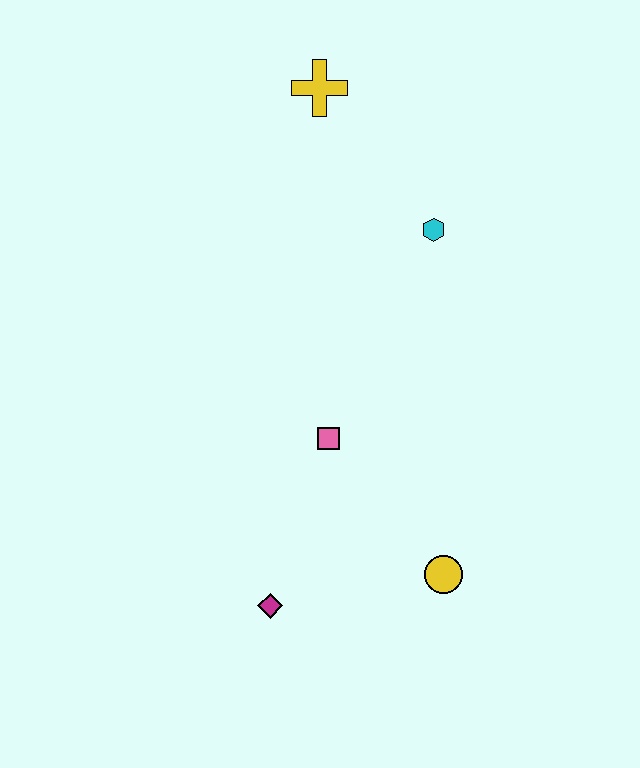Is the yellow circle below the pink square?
Yes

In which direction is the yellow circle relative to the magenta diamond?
The yellow circle is to the right of the magenta diamond.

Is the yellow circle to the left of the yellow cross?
No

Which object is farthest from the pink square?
The yellow cross is farthest from the pink square.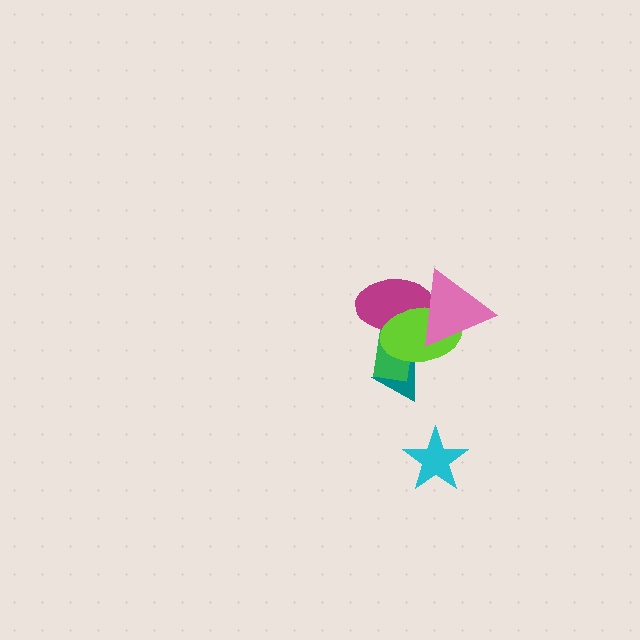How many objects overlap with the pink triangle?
2 objects overlap with the pink triangle.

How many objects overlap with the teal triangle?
2 objects overlap with the teal triangle.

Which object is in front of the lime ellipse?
The pink triangle is in front of the lime ellipse.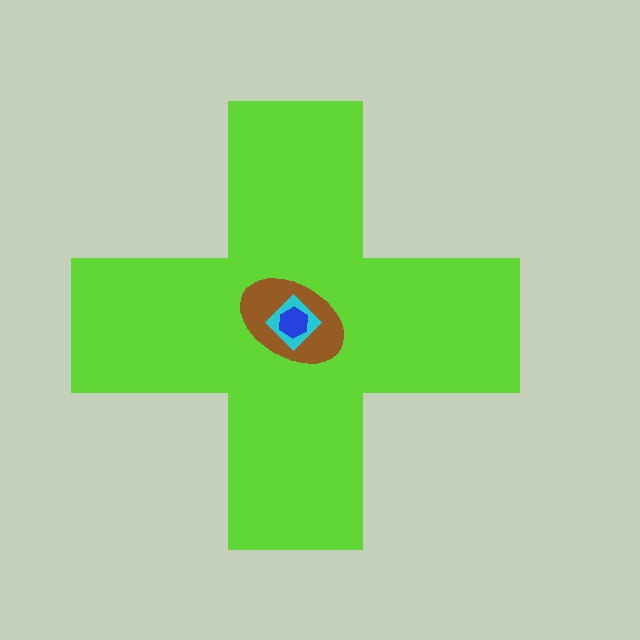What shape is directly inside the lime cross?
The brown ellipse.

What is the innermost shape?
The blue hexagon.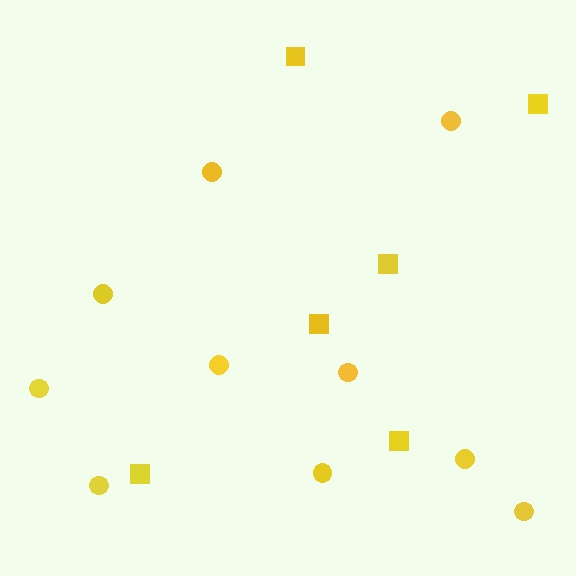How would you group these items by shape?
There are 2 groups: one group of squares (6) and one group of circles (10).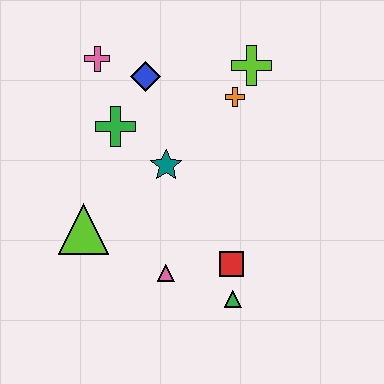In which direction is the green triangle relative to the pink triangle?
The green triangle is to the right of the pink triangle.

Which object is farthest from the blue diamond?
The green triangle is farthest from the blue diamond.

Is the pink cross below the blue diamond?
No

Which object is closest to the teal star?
The green cross is closest to the teal star.